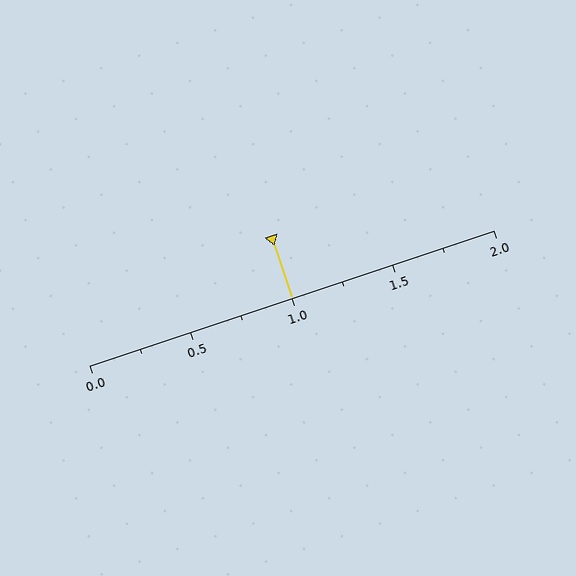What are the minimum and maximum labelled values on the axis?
The axis runs from 0.0 to 2.0.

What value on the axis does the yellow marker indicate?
The marker indicates approximately 1.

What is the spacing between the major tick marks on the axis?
The major ticks are spaced 0.5 apart.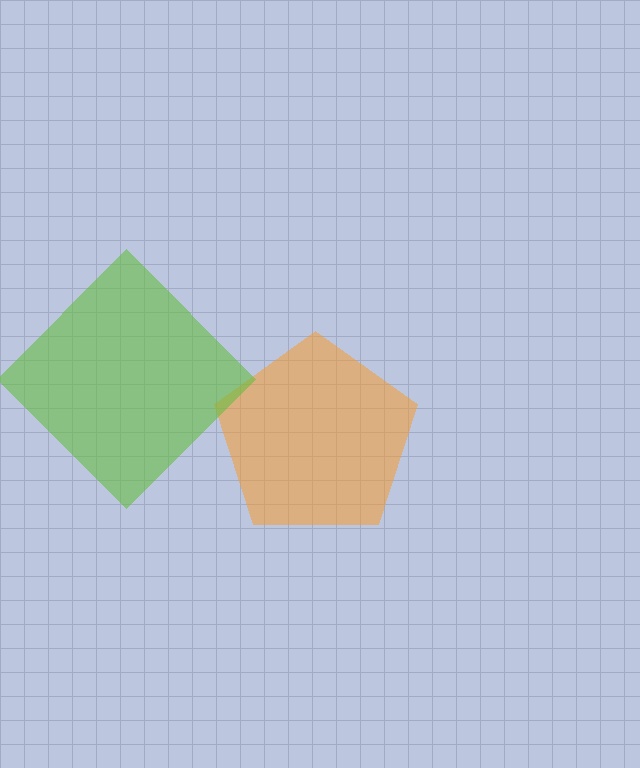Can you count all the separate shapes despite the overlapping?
Yes, there are 2 separate shapes.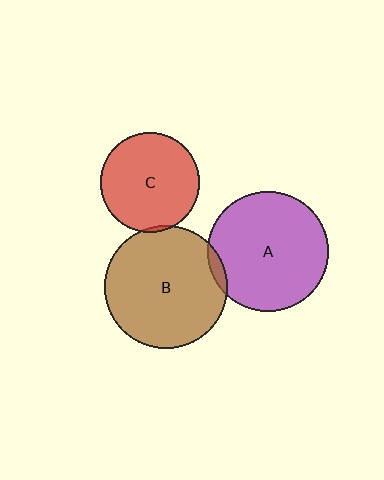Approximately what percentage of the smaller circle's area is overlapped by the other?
Approximately 5%.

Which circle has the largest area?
Circle B (brown).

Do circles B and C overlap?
Yes.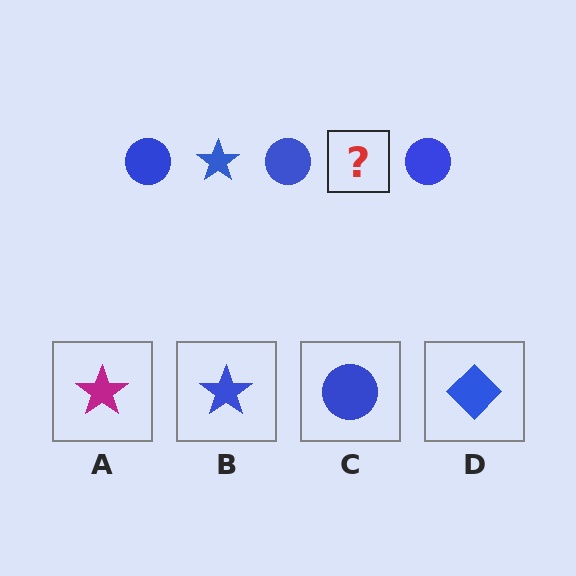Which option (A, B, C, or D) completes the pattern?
B.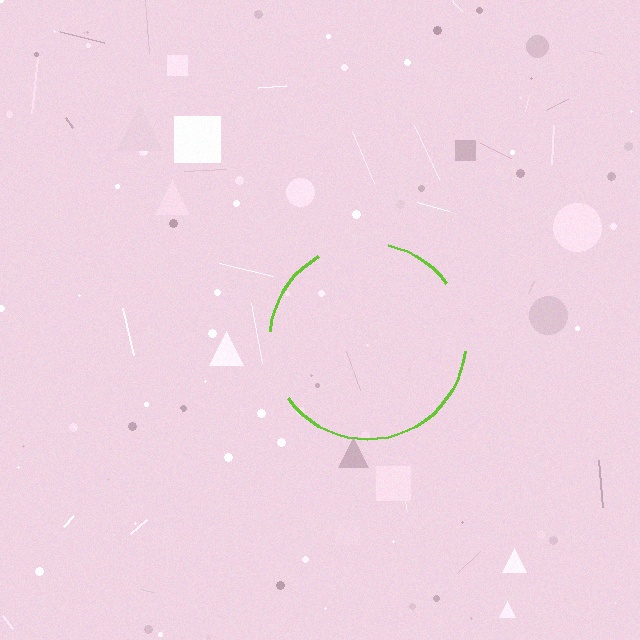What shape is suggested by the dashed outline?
The dashed outline suggests a circle.